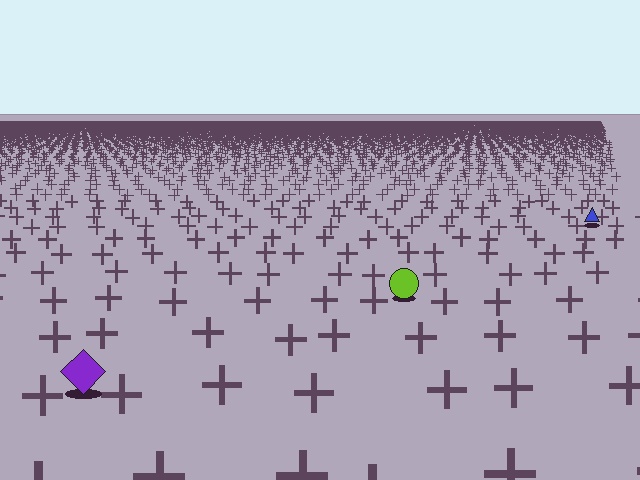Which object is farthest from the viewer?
The blue triangle is farthest from the viewer. It appears smaller and the ground texture around it is denser.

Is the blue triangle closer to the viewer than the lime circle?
No. The lime circle is closer — you can tell from the texture gradient: the ground texture is coarser near it.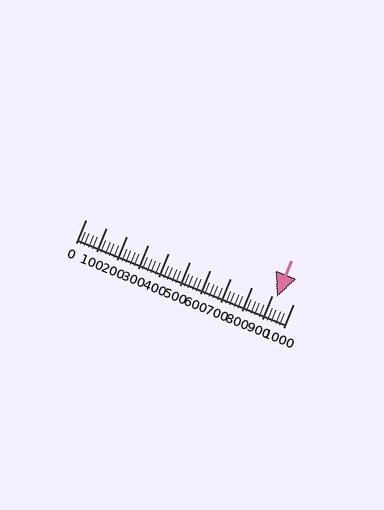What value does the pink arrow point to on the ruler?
The pink arrow points to approximately 920.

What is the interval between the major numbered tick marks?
The major tick marks are spaced 100 units apart.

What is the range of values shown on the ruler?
The ruler shows values from 0 to 1000.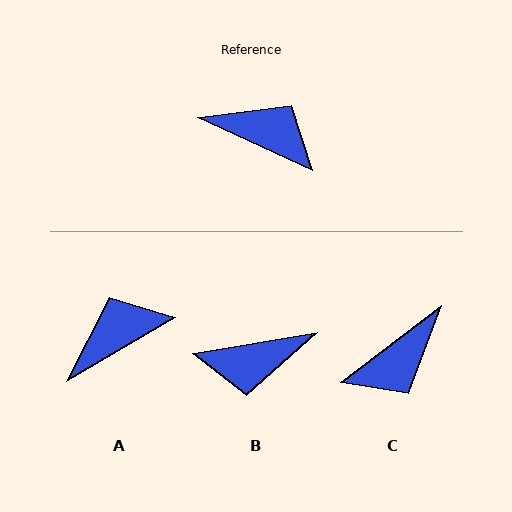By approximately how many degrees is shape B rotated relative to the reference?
Approximately 146 degrees clockwise.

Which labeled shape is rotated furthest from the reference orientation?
B, about 146 degrees away.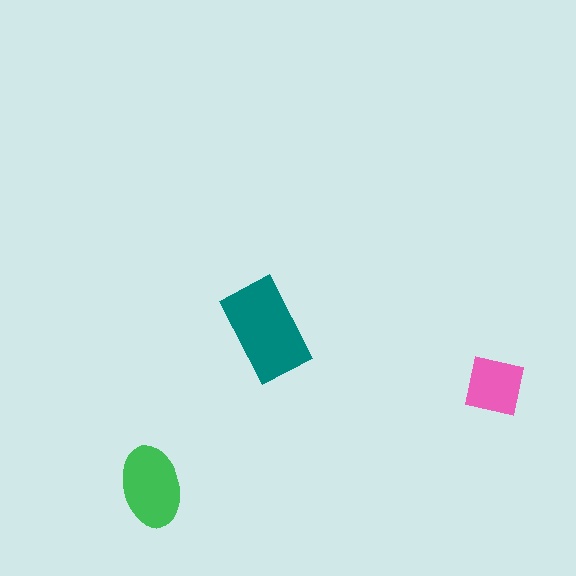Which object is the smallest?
The pink square.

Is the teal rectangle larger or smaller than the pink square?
Larger.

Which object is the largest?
The teal rectangle.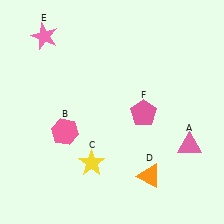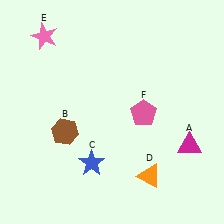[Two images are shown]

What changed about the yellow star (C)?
In Image 1, C is yellow. In Image 2, it changed to blue.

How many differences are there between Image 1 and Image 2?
There are 3 differences between the two images.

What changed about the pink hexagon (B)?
In Image 1, B is pink. In Image 2, it changed to brown.